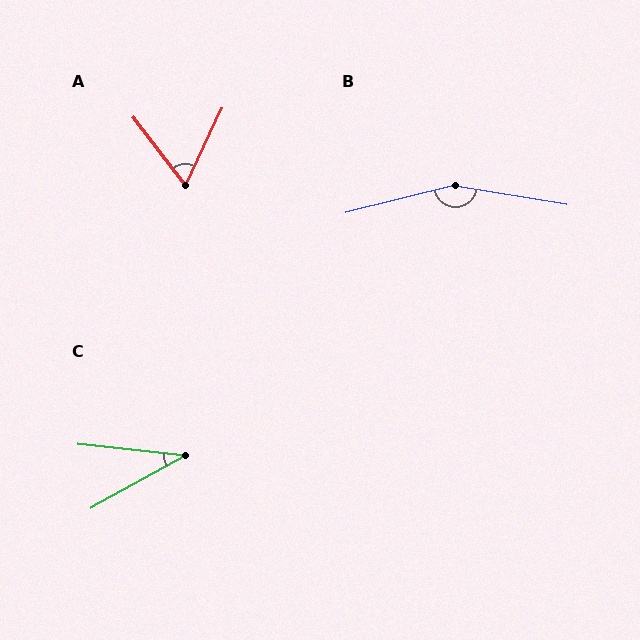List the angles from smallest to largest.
C (35°), A (62°), B (156°).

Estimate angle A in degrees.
Approximately 62 degrees.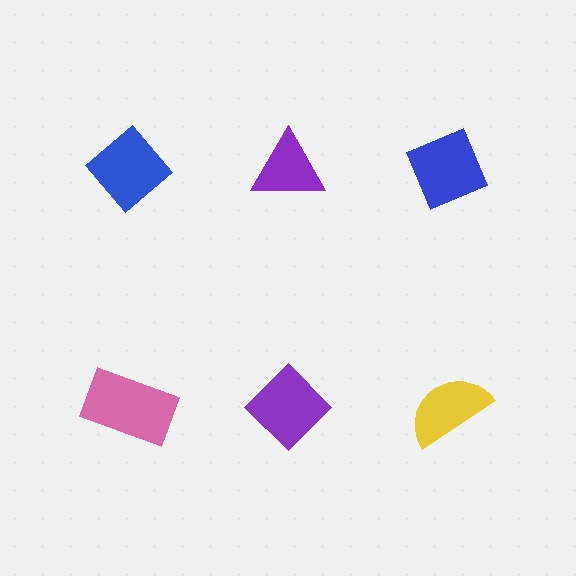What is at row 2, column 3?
A yellow semicircle.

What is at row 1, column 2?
A purple triangle.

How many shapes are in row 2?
3 shapes.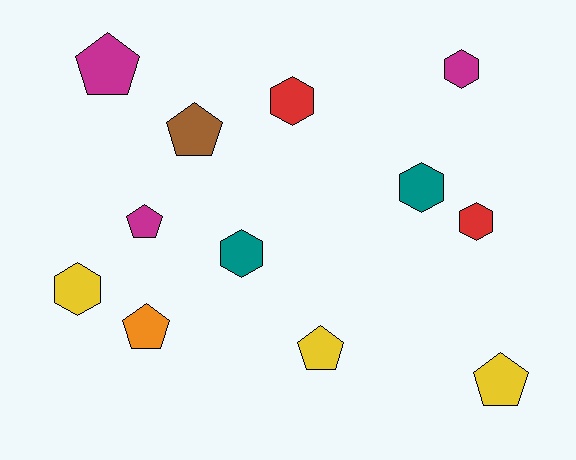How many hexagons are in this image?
There are 6 hexagons.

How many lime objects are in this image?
There are no lime objects.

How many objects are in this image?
There are 12 objects.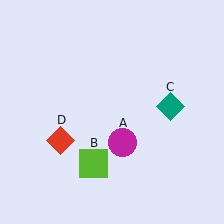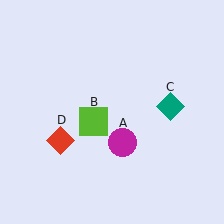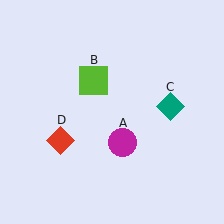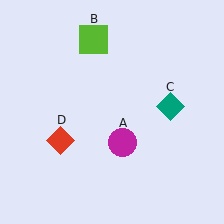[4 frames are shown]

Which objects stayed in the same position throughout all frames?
Magenta circle (object A) and teal diamond (object C) and red diamond (object D) remained stationary.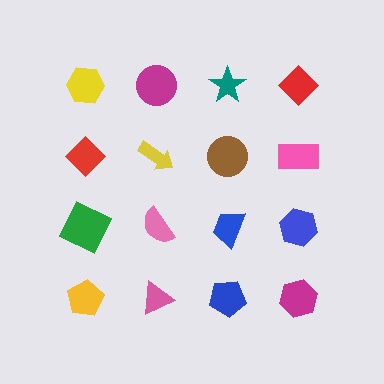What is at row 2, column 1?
A red diamond.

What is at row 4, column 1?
A yellow pentagon.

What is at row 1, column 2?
A magenta circle.